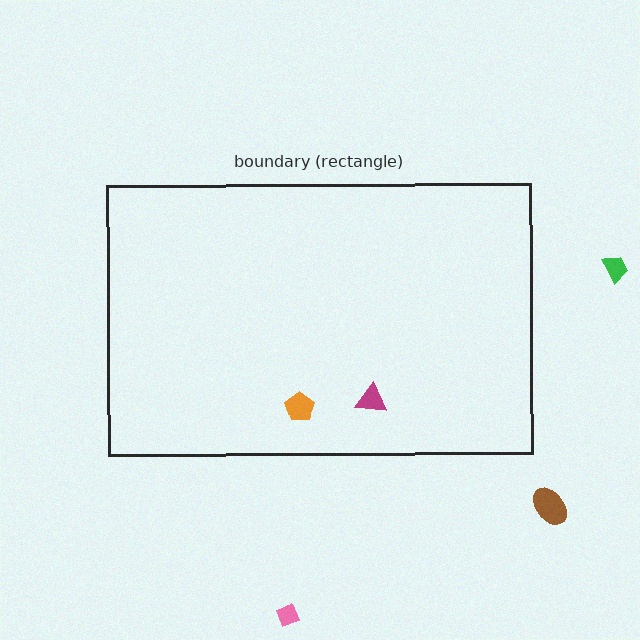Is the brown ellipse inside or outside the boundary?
Outside.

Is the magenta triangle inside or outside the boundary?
Inside.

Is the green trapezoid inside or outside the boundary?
Outside.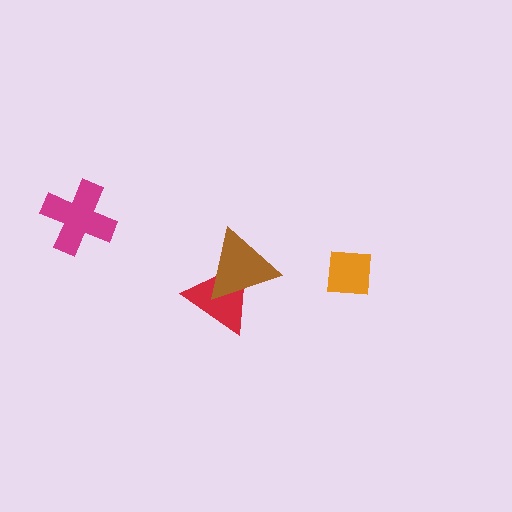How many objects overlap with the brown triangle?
1 object overlaps with the brown triangle.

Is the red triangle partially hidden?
Yes, it is partially covered by another shape.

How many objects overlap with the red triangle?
1 object overlaps with the red triangle.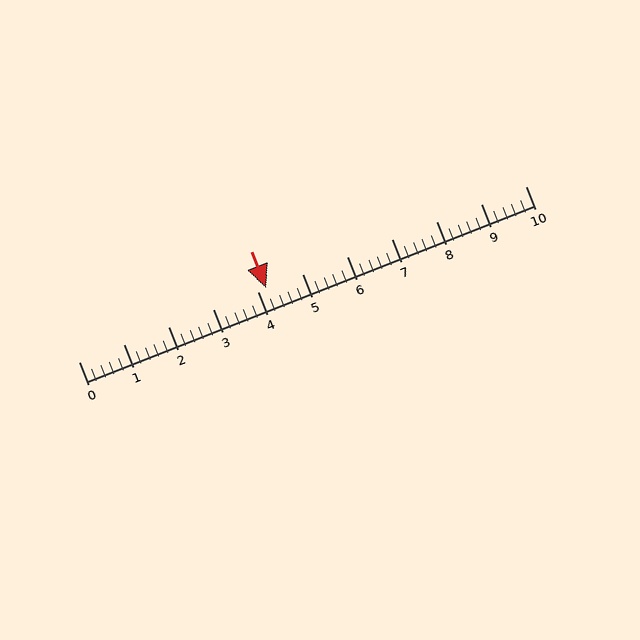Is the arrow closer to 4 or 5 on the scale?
The arrow is closer to 4.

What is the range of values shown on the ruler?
The ruler shows values from 0 to 10.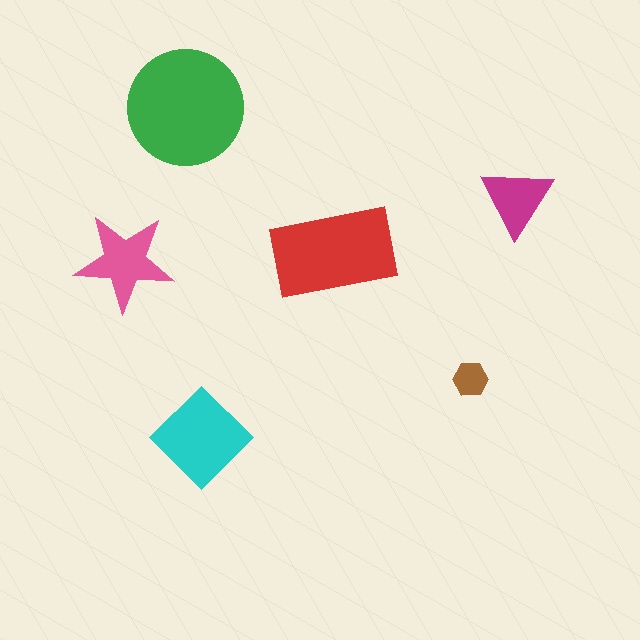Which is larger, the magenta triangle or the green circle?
The green circle.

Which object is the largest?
The green circle.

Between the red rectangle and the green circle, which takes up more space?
The green circle.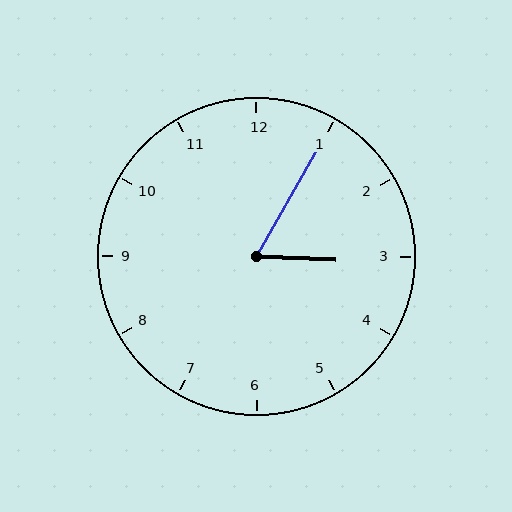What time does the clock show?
3:05.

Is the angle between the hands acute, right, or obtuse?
It is acute.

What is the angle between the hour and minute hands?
Approximately 62 degrees.